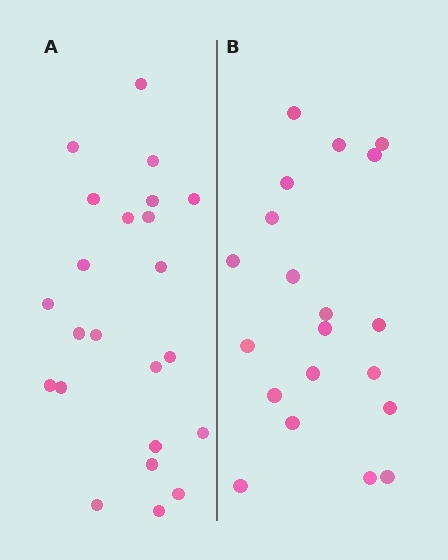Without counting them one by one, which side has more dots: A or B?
Region A (the left region) has more dots.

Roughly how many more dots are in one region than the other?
Region A has just a few more — roughly 2 or 3 more dots than region B.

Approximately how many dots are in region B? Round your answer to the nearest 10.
About 20 dots.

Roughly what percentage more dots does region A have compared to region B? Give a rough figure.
About 15% more.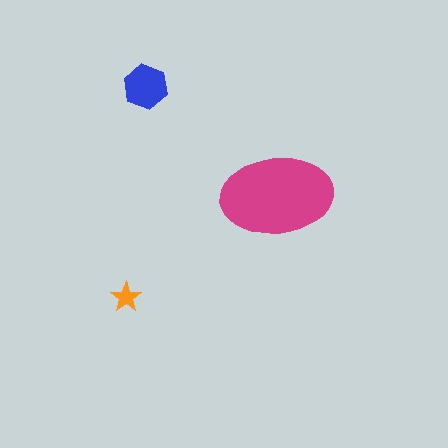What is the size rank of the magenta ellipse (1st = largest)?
1st.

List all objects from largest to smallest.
The magenta ellipse, the blue hexagon, the orange star.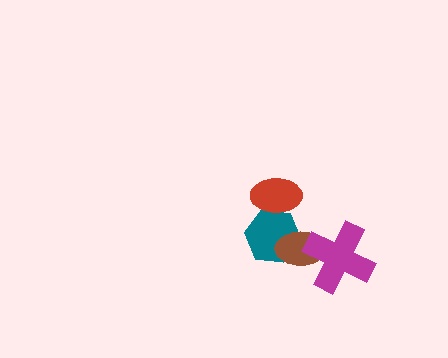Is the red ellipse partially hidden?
No, no other shape covers it.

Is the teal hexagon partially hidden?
Yes, it is partially covered by another shape.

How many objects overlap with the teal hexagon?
2 objects overlap with the teal hexagon.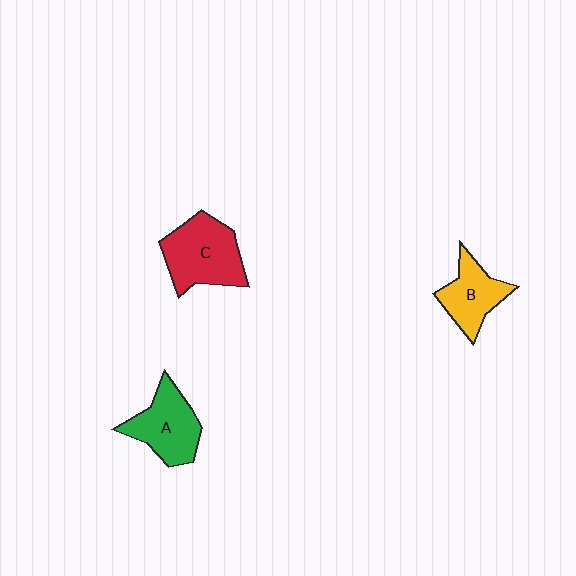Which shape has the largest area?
Shape C (red).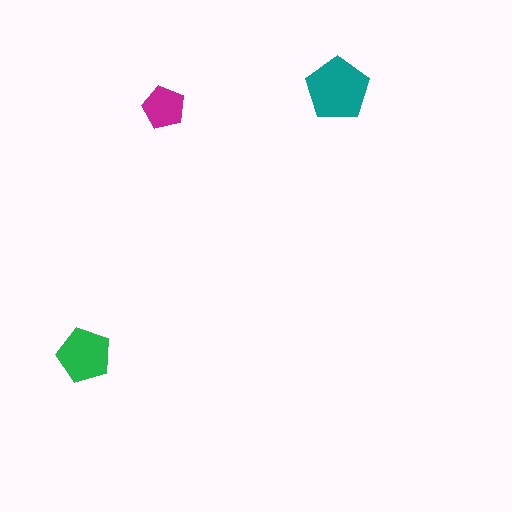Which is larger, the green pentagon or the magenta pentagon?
The green one.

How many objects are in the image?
There are 3 objects in the image.